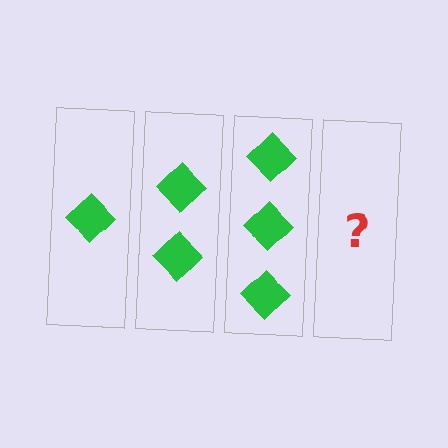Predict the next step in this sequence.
The next step is 4 diamonds.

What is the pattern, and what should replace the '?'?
The pattern is that each step adds one more diamond. The '?' should be 4 diamonds.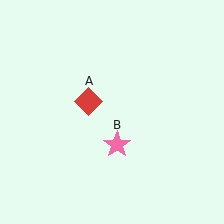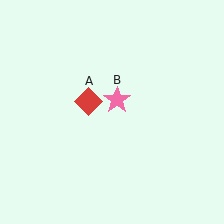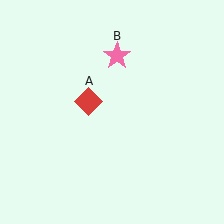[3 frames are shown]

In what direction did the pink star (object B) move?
The pink star (object B) moved up.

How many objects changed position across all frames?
1 object changed position: pink star (object B).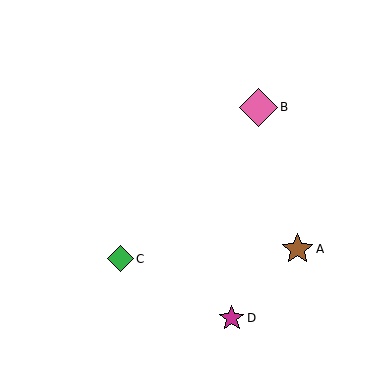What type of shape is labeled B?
Shape B is a pink diamond.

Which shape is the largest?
The pink diamond (labeled B) is the largest.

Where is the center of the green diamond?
The center of the green diamond is at (120, 259).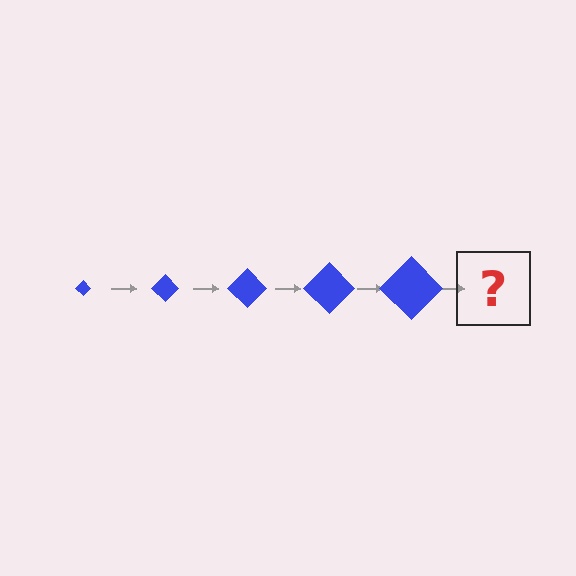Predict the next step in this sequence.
The next step is a blue diamond, larger than the previous one.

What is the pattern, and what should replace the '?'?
The pattern is that the diamond gets progressively larger each step. The '?' should be a blue diamond, larger than the previous one.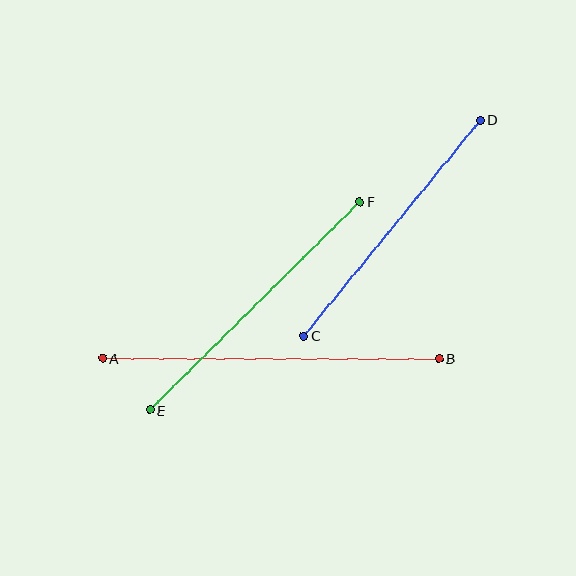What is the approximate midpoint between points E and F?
The midpoint is at approximately (255, 306) pixels.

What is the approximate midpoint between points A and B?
The midpoint is at approximately (271, 359) pixels.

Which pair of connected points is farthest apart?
Points A and B are farthest apart.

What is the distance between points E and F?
The distance is approximately 296 pixels.